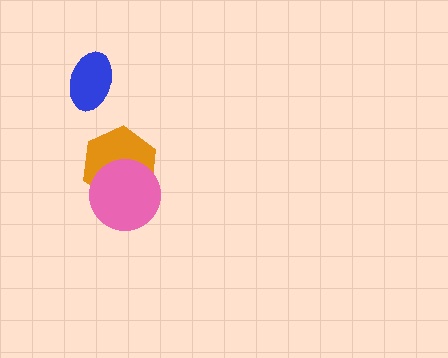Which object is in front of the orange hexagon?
The pink circle is in front of the orange hexagon.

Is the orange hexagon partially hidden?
Yes, it is partially covered by another shape.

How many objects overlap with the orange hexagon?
1 object overlaps with the orange hexagon.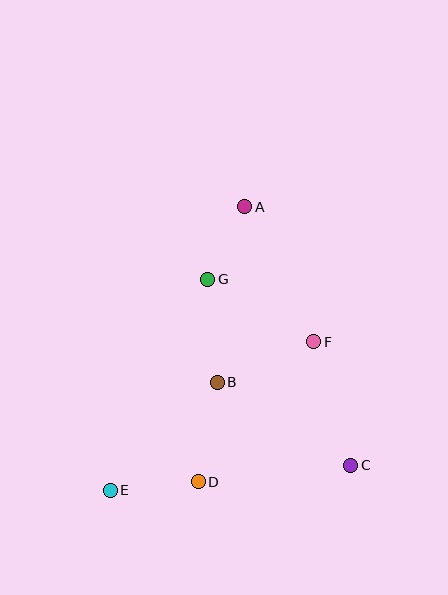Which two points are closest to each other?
Points A and G are closest to each other.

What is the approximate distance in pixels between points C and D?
The distance between C and D is approximately 153 pixels.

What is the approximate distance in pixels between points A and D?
The distance between A and D is approximately 279 pixels.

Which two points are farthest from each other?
Points A and E are farthest from each other.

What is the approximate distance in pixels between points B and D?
The distance between B and D is approximately 101 pixels.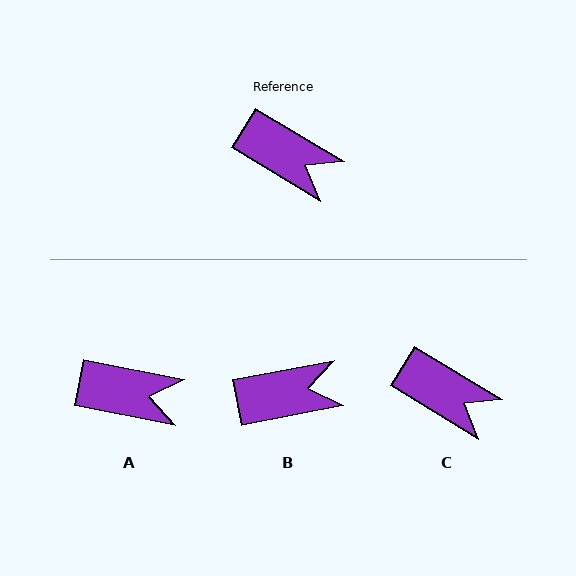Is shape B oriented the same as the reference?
No, it is off by about 42 degrees.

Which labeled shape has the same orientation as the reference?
C.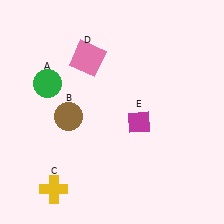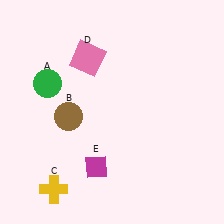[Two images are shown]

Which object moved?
The magenta diamond (E) moved down.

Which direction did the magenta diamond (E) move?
The magenta diamond (E) moved down.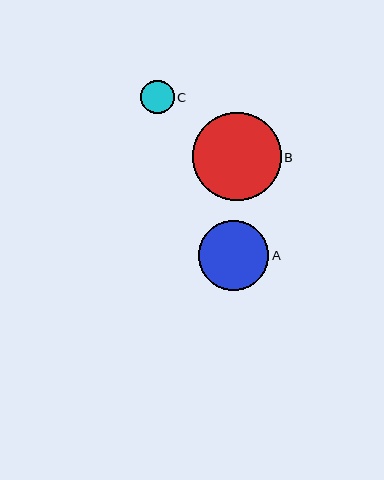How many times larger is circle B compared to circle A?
Circle B is approximately 1.3 times the size of circle A.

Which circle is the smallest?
Circle C is the smallest with a size of approximately 34 pixels.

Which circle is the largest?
Circle B is the largest with a size of approximately 88 pixels.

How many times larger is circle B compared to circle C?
Circle B is approximately 2.6 times the size of circle C.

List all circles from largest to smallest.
From largest to smallest: B, A, C.